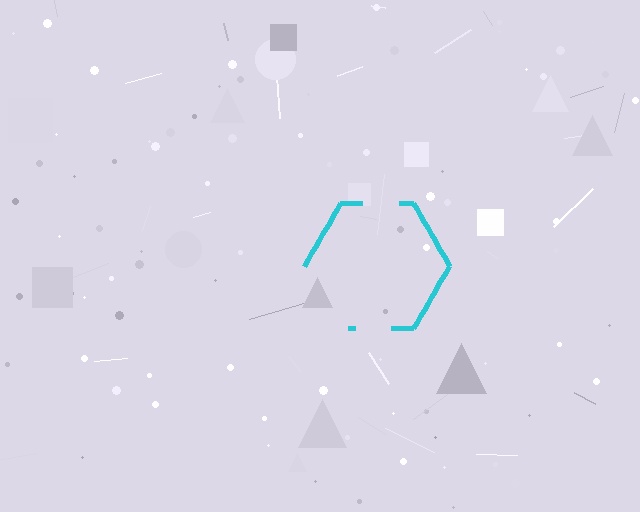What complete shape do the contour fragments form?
The contour fragments form a hexagon.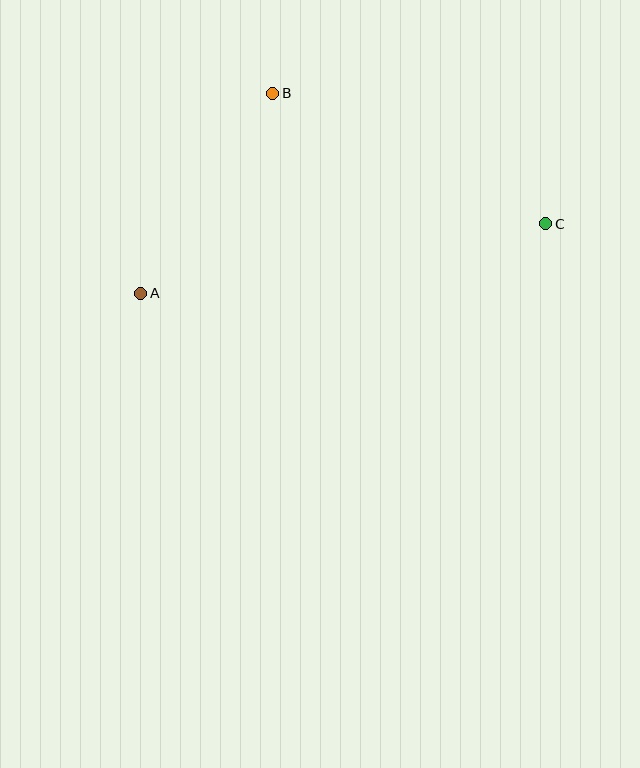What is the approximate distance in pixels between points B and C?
The distance between B and C is approximately 302 pixels.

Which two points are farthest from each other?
Points A and C are farthest from each other.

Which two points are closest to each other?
Points A and B are closest to each other.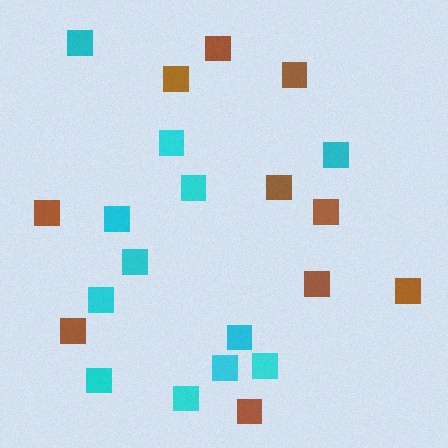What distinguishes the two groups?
There are 2 groups: one group of brown squares (10) and one group of cyan squares (12).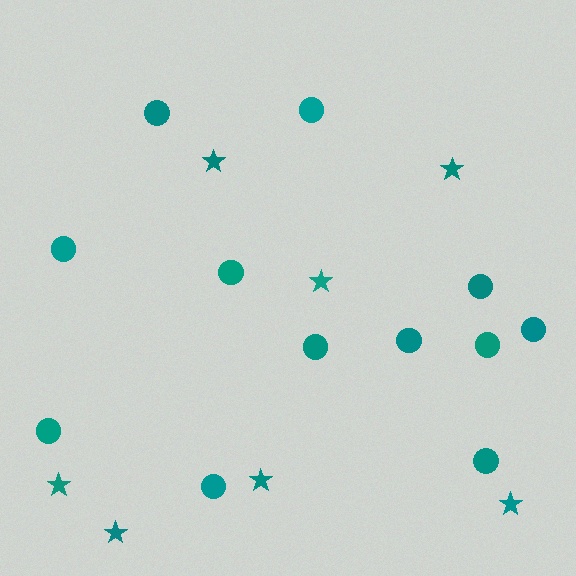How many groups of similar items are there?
There are 2 groups: one group of circles (12) and one group of stars (7).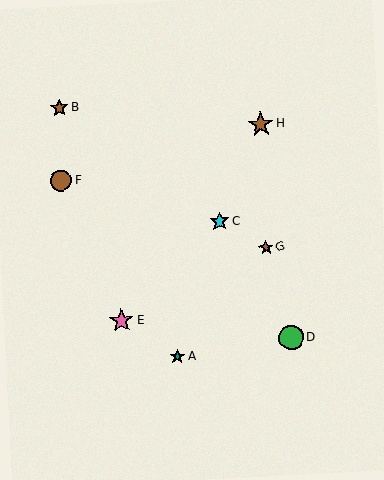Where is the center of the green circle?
The center of the green circle is at (291, 338).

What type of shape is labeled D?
Shape D is a green circle.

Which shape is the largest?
The brown star (labeled H) is the largest.